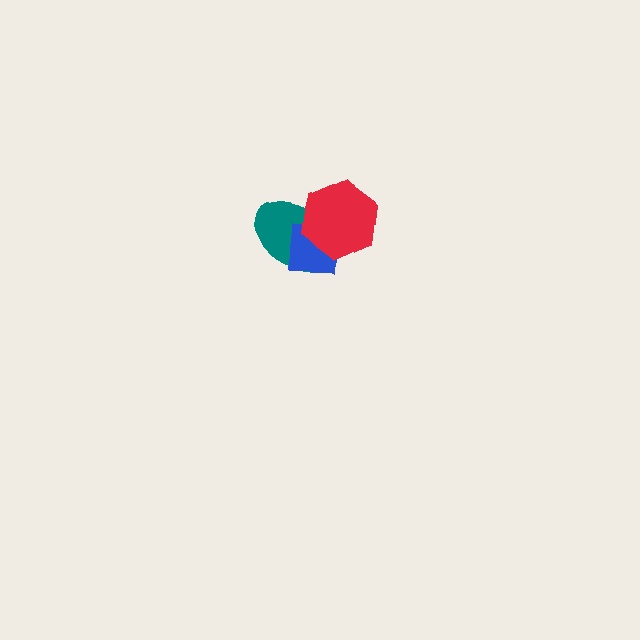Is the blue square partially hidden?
Yes, it is partially covered by another shape.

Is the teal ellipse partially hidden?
Yes, it is partially covered by another shape.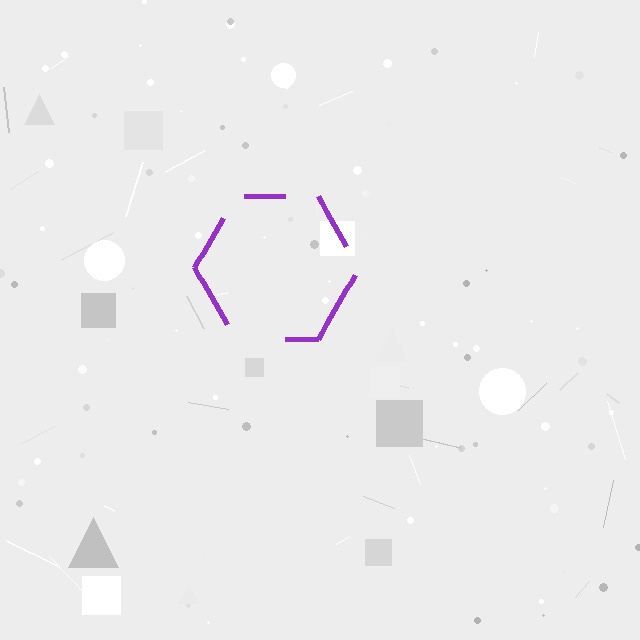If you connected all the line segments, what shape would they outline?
They would outline a hexagon.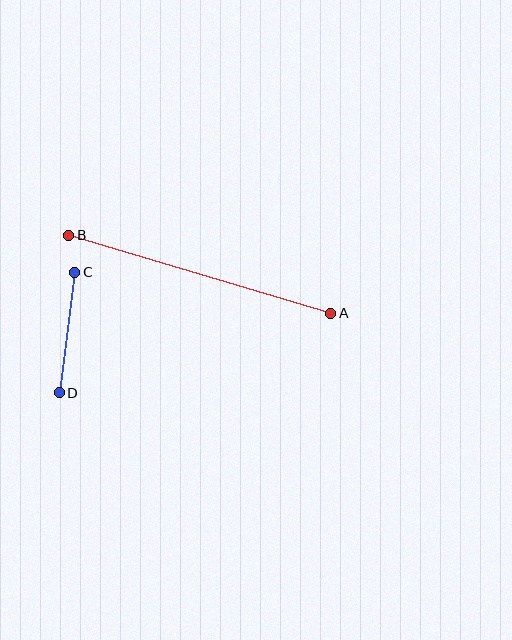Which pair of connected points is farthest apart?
Points A and B are farthest apart.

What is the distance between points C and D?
The distance is approximately 121 pixels.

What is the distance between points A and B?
The distance is approximately 274 pixels.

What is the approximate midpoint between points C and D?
The midpoint is at approximately (67, 332) pixels.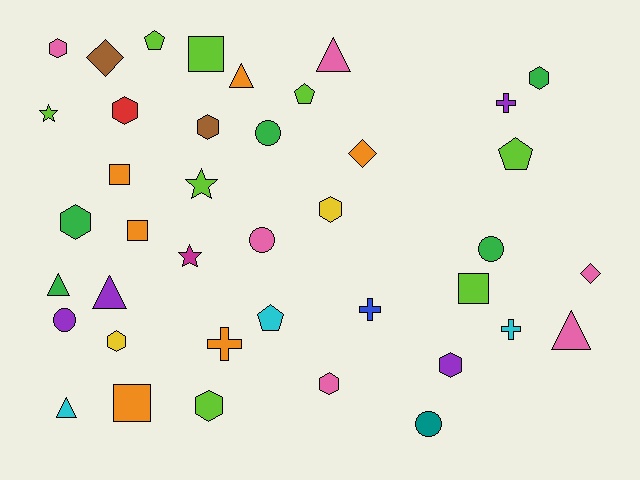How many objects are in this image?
There are 40 objects.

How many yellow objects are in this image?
There are 2 yellow objects.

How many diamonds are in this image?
There are 3 diamonds.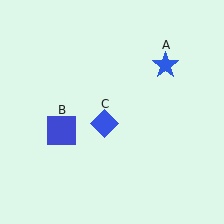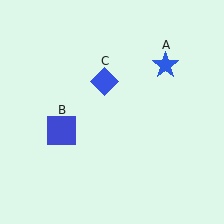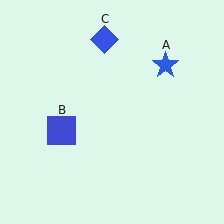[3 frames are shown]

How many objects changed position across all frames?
1 object changed position: blue diamond (object C).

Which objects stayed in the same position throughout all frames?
Blue star (object A) and blue square (object B) remained stationary.